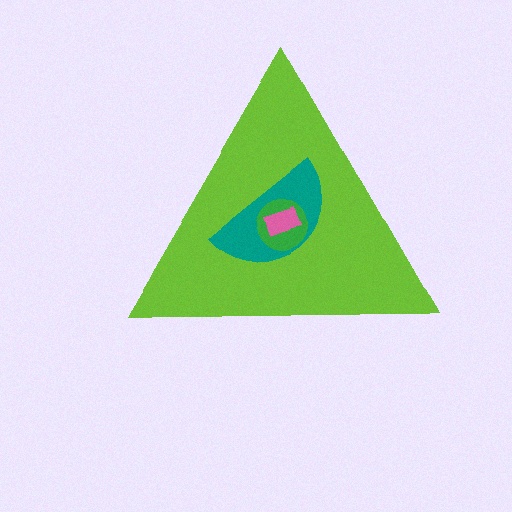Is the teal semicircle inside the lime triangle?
Yes.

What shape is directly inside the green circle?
The pink rectangle.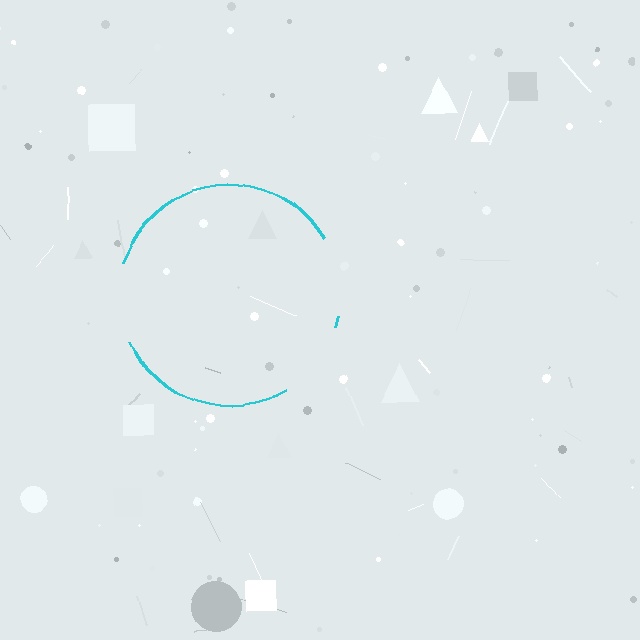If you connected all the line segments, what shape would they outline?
They would outline a circle.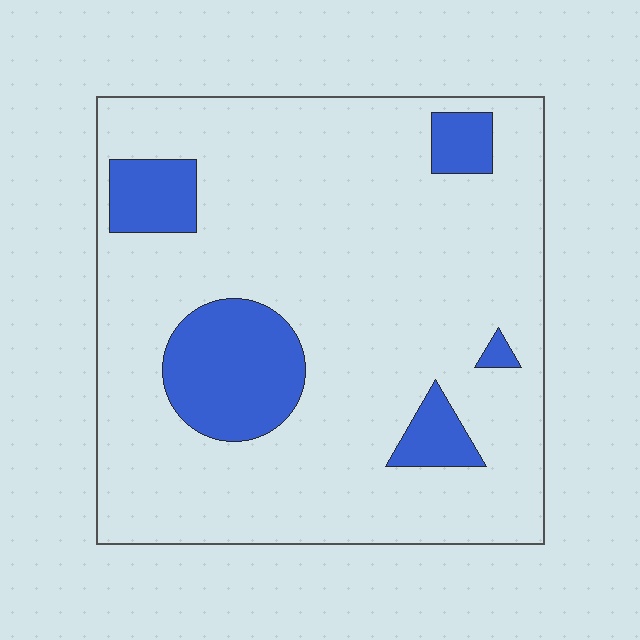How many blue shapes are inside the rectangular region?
5.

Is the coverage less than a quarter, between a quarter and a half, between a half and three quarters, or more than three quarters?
Less than a quarter.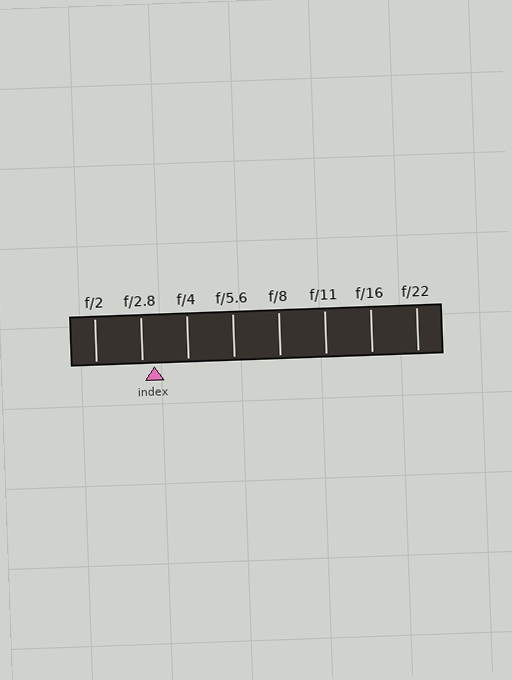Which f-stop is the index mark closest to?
The index mark is closest to f/2.8.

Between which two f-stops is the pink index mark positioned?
The index mark is between f/2.8 and f/4.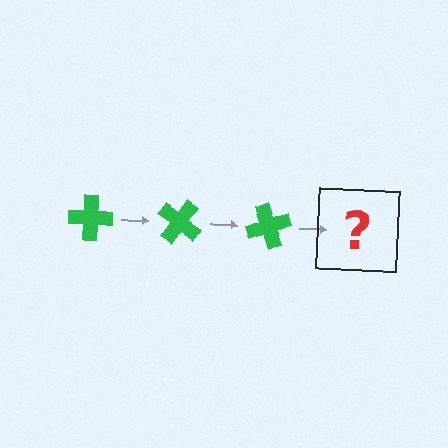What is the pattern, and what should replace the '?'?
The pattern is that the cross rotates 35 degrees each step. The '?' should be a green cross rotated 105 degrees.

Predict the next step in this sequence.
The next step is a green cross rotated 105 degrees.